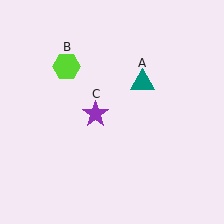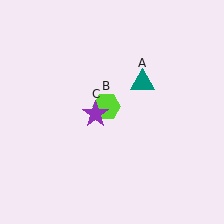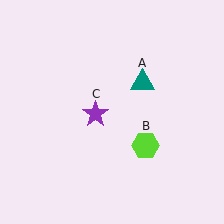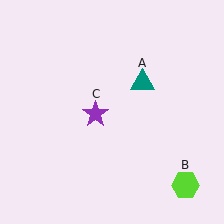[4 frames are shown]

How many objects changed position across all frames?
1 object changed position: lime hexagon (object B).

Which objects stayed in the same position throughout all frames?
Teal triangle (object A) and purple star (object C) remained stationary.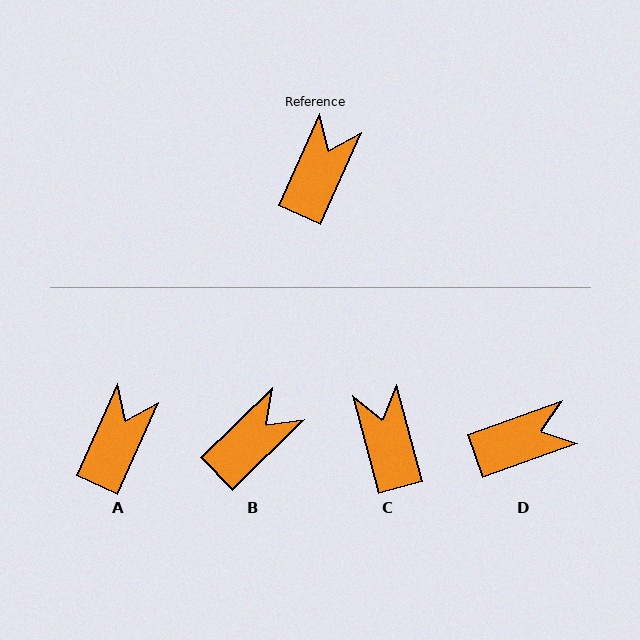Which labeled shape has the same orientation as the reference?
A.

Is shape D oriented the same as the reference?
No, it is off by about 46 degrees.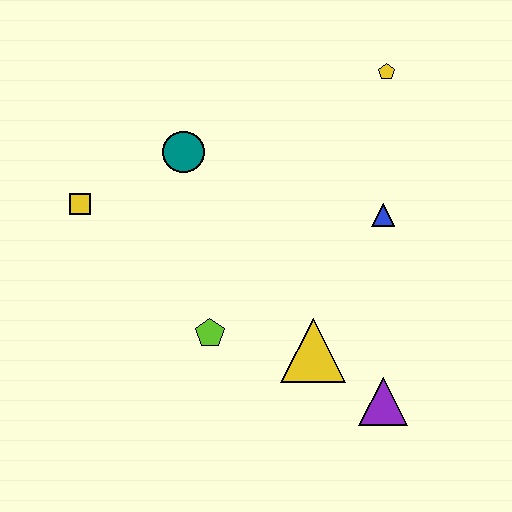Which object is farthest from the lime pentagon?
The yellow pentagon is farthest from the lime pentagon.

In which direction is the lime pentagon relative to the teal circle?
The lime pentagon is below the teal circle.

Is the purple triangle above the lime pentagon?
No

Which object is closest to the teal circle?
The yellow square is closest to the teal circle.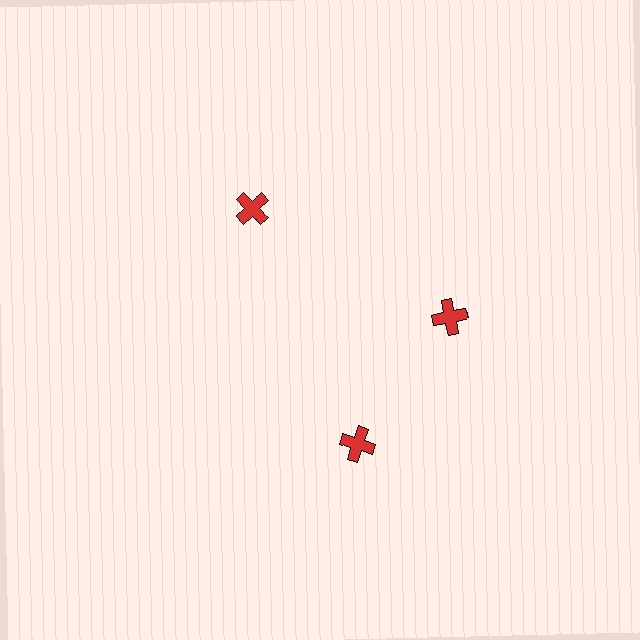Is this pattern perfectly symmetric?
No. The 3 red crosses are arranged in a ring, but one element near the 7 o'clock position is rotated out of alignment along the ring, breaking the 3-fold rotational symmetry.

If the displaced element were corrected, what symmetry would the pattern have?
It would have 3-fold rotational symmetry — the pattern would map onto itself every 120 degrees.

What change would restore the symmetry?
The symmetry would be restored by rotating it back into even spacing with its neighbors so that all 3 crosses sit at equal angles and equal distance from the center.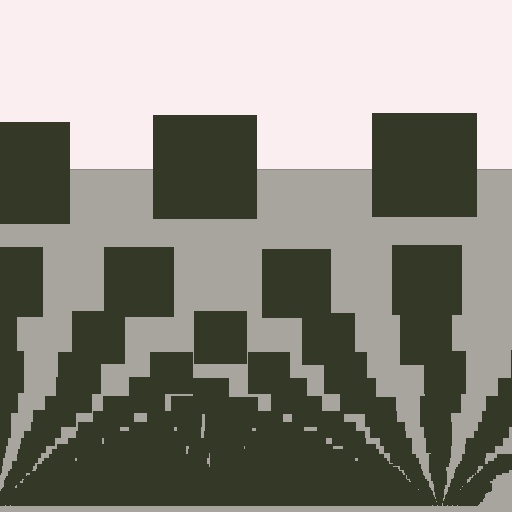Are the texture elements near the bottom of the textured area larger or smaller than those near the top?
Smaller. The gradient is inverted — elements near the bottom are smaller and denser.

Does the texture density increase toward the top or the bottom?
Density increases toward the bottom.